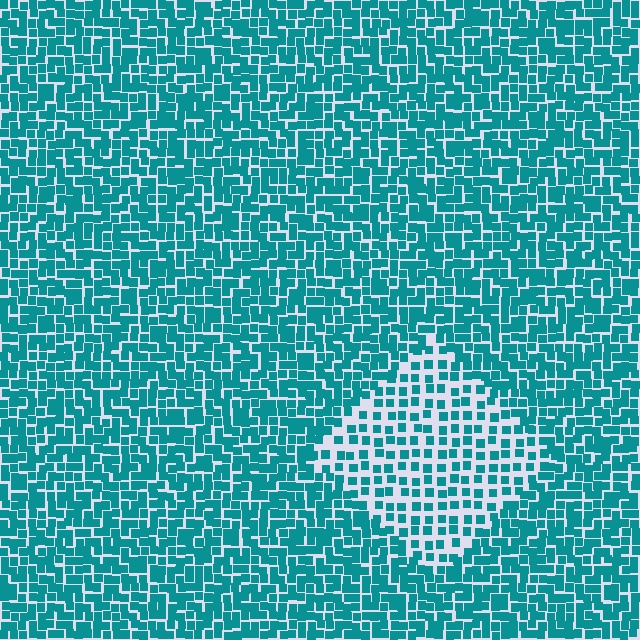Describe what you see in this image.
The image contains small teal elements arranged at two different densities. A diamond-shaped region is visible where the elements are less densely packed than the surrounding area.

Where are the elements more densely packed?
The elements are more densely packed outside the diamond boundary.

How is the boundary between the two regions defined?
The boundary is defined by a change in element density (approximately 1.9x ratio). All elements are the same color, size, and shape.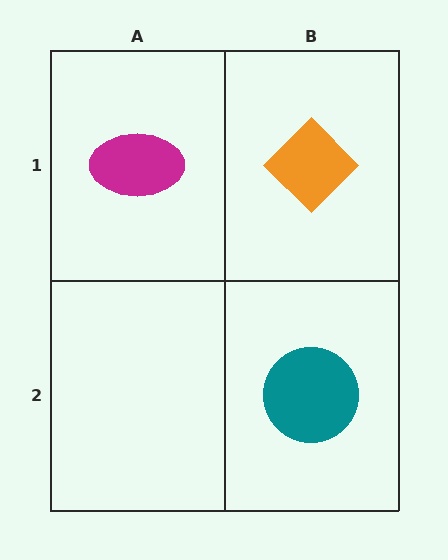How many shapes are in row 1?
2 shapes.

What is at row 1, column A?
A magenta ellipse.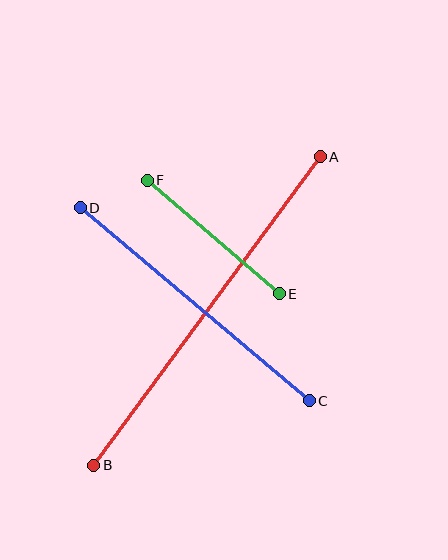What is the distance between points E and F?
The distance is approximately 174 pixels.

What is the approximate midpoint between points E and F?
The midpoint is at approximately (213, 237) pixels.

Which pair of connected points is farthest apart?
Points A and B are farthest apart.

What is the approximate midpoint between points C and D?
The midpoint is at approximately (195, 304) pixels.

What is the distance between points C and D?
The distance is approximately 299 pixels.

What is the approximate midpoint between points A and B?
The midpoint is at approximately (207, 311) pixels.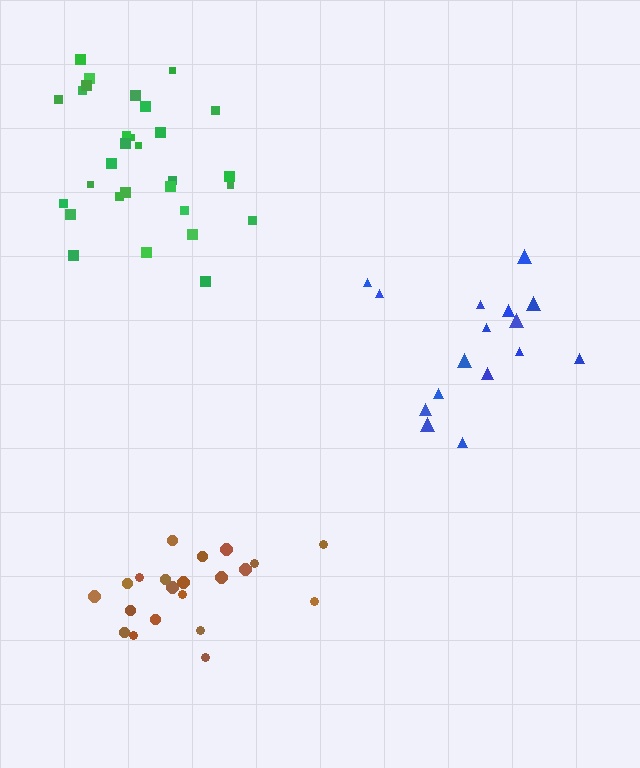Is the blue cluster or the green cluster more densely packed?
Green.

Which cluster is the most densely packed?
Brown.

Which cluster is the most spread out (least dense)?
Blue.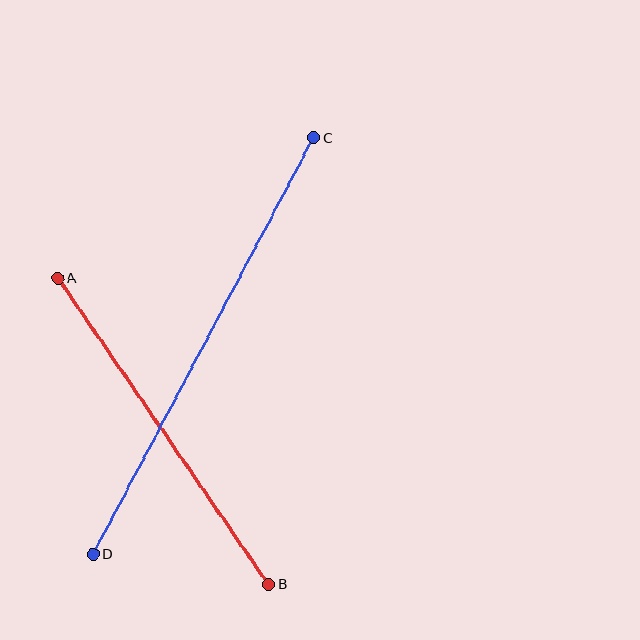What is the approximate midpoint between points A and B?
The midpoint is at approximately (163, 431) pixels.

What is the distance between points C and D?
The distance is approximately 472 pixels.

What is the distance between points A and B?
The distance is approximately 371 pixels.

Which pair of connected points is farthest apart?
Points C and D are farthest apart.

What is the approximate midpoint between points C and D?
The midpoint is at approximately (203, 346) pixels.